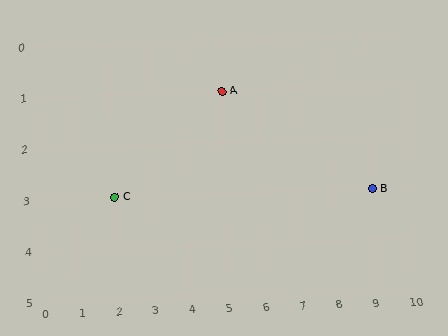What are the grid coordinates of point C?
Point C is at grid coordinates (2, 3).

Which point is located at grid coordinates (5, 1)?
Point A is at (5, 1).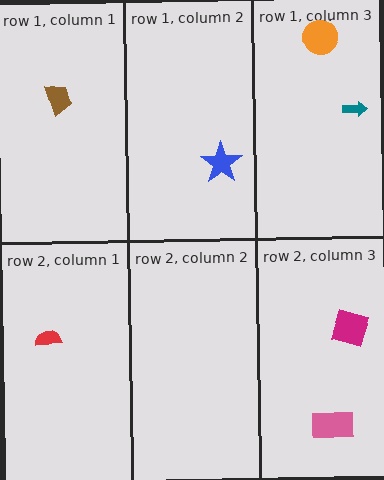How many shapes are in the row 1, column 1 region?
1.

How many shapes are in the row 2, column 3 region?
2.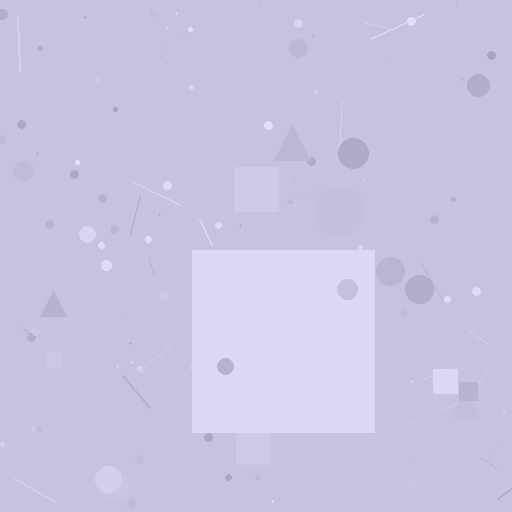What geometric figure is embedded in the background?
A square is embedded in the background.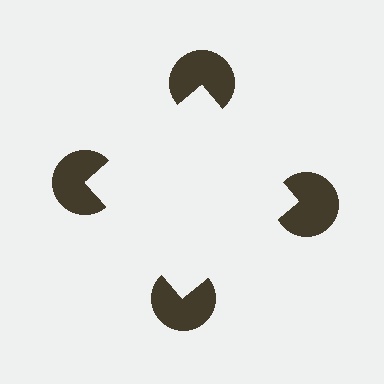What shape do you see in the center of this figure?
An illusory square — its edges are inferred from the aligned wedge cuts in the pac-man discs, not physically drawn.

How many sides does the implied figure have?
4 sides.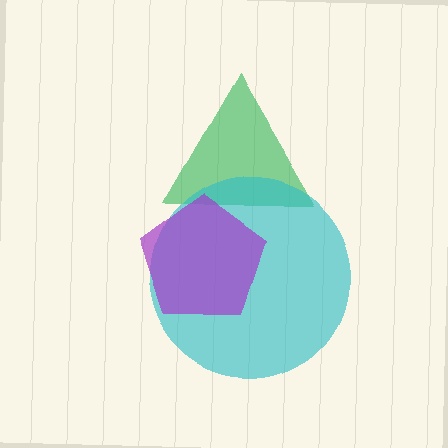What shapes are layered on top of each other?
The layered shapes are: a green triangle, a cyan circle, a purple pentagon.